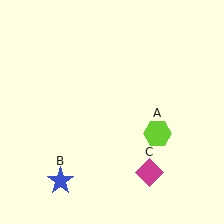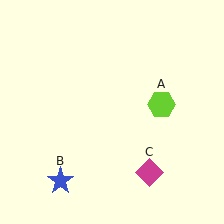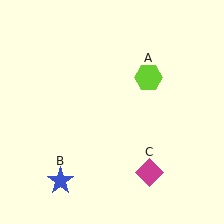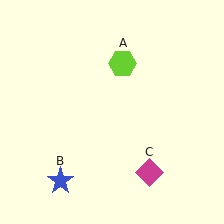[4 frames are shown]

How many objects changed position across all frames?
1 object changed position: lime hexagon (object A).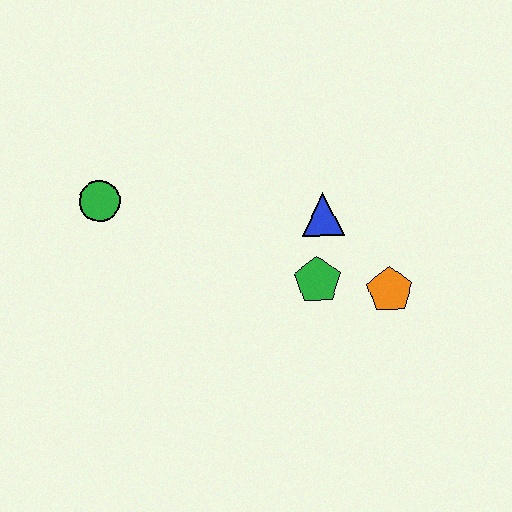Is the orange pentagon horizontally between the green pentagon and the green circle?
No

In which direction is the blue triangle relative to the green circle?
The blue triangle is to the right of the green circle.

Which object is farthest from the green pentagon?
The green circle is farthest from the green pentagon.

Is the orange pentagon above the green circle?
No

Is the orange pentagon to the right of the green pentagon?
Yes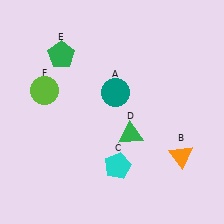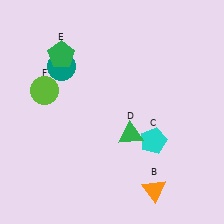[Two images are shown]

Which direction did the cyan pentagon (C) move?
The cyan pentagon (C) moved right.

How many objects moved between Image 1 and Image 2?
3 objects moved between the two images.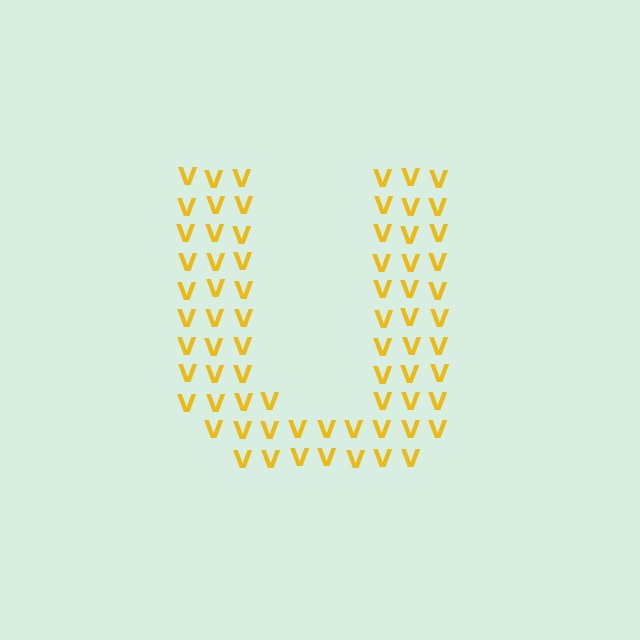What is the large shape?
The large shape is the letter U.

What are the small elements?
The small elements are letter V's.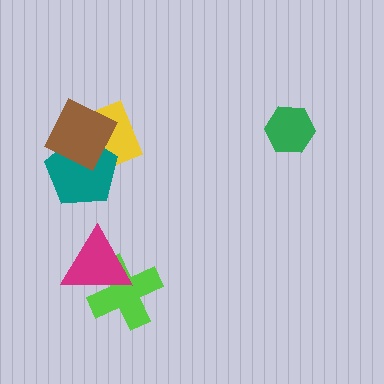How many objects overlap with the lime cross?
1 object overlaps with the lime cross.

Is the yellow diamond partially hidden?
Yes, it is partially covered by another shape.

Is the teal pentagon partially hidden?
Yes, it is partially covered by another shape.